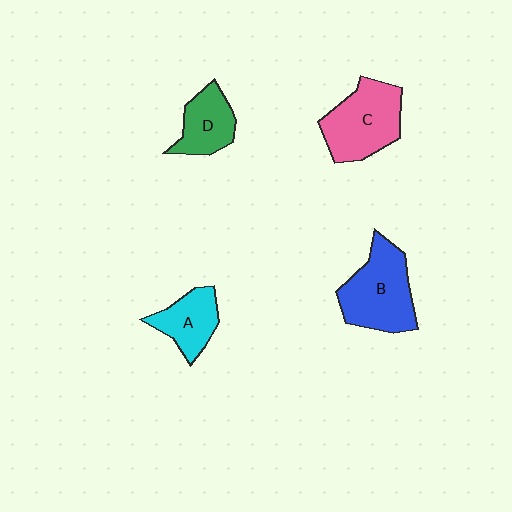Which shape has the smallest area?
Shape A (cyan).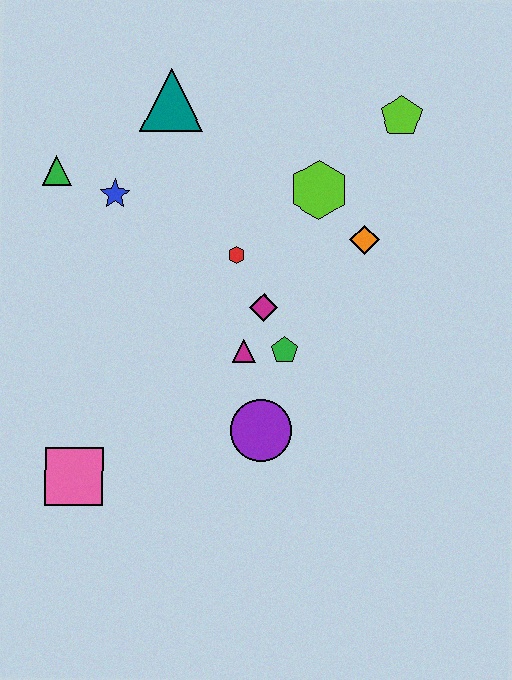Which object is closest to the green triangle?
The blue star is closest to the green triangle.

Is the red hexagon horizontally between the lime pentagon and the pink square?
Yes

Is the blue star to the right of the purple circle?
No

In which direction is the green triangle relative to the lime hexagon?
The green triangle is to the left of the lime hexagon.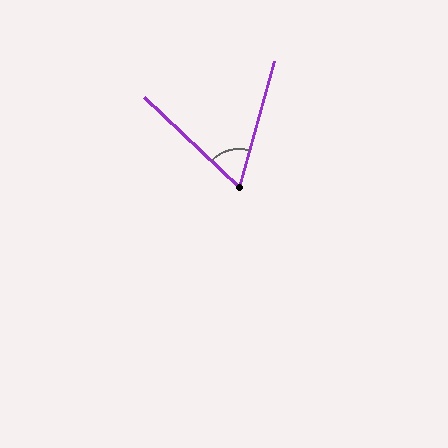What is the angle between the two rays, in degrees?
Approximately 63 degrees.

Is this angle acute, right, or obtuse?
It is acute.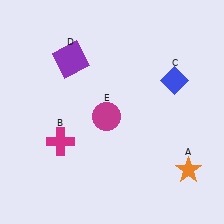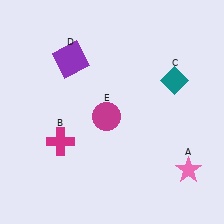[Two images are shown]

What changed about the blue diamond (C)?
In Image 1, C is blue. In Image 2, it changed to teal.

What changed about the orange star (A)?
In Image 1, A is orange. In Image 2, it changed to pink.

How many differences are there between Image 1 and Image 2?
There are 2 differences between the two images.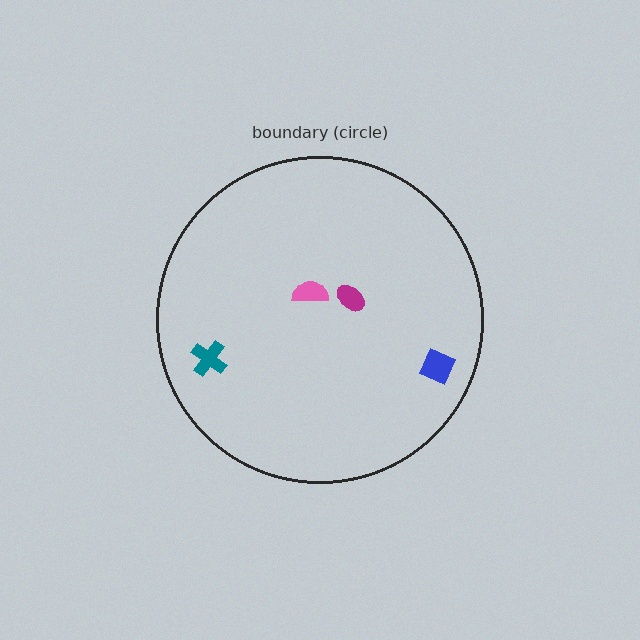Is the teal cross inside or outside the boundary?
Inside.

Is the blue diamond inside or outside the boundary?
Inside.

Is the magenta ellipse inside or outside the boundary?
Inside.